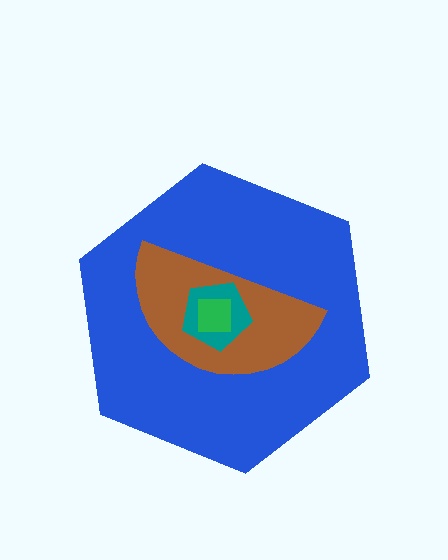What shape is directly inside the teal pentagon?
The green square.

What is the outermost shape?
The blue hexagon.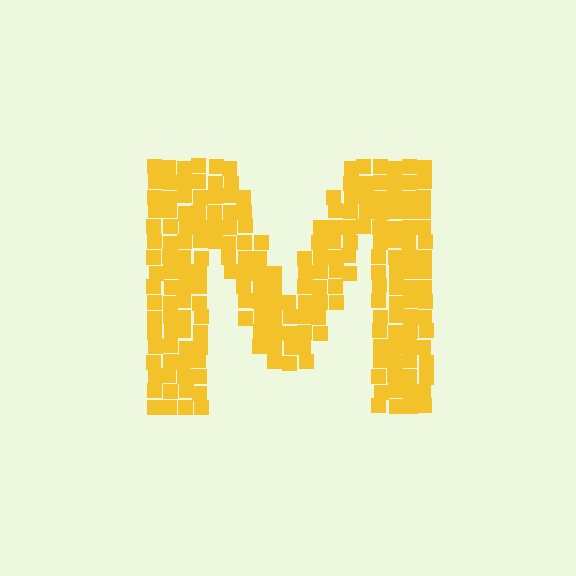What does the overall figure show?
The overall figure shows the letter M.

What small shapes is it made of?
It is made of small squares.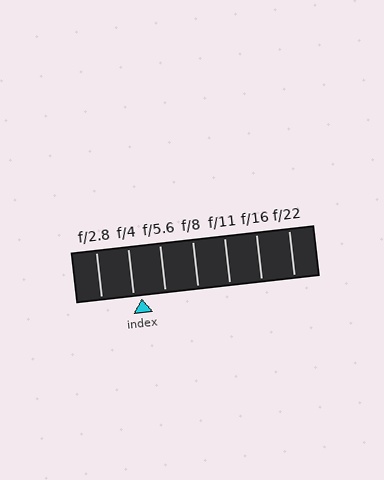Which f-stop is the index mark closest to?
The index mark is closest to f/4.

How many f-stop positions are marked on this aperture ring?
There are 7 f-stop positions marked.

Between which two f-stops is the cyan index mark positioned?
The index mark is between f/4 and f/5.6.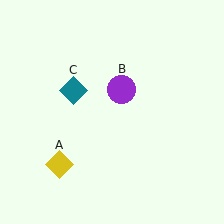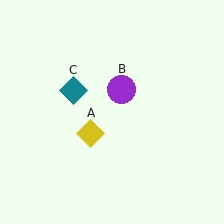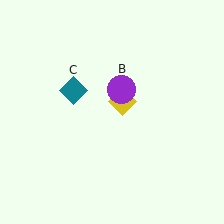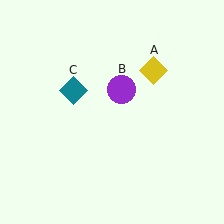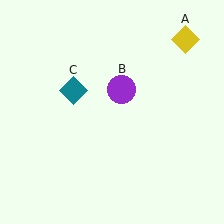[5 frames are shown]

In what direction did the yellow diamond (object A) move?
The yellow diamond (object A) moved up and to the right.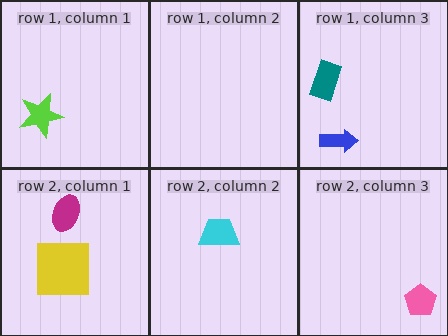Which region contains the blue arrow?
The row 1, column 3 region.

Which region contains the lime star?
The row 1, column 1 region.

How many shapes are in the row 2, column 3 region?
1.